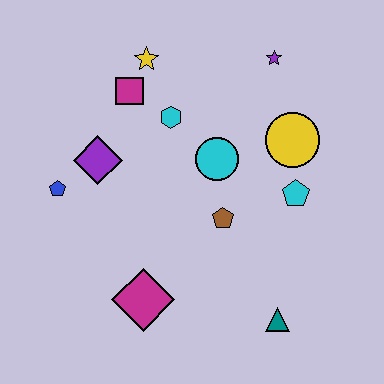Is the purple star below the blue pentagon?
No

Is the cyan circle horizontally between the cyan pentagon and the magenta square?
Yes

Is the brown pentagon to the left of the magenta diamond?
No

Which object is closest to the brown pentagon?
The cyan circle is closest to the brown pentagon.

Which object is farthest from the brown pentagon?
The yellow star is farthest from the brown pentagon.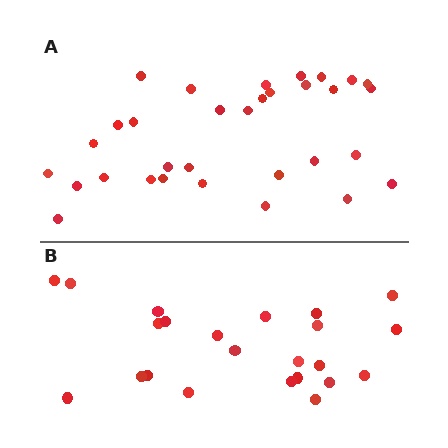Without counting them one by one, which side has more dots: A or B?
Region A (the top region) has more dots.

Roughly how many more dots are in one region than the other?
Region A has roughly 8 or so more dots than region B.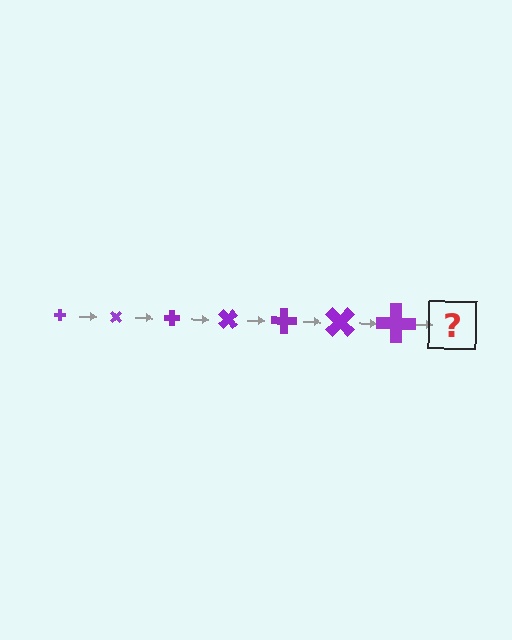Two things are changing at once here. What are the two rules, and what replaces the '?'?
The two rules are that the cross grows larger each step and it rotates 45 degrees each step. The '?' should be a cross, larger than the previous one and rotated 315 degrees from the start.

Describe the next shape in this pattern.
It should be a cross, larger than the previous one and rotated 315 degrees from the start.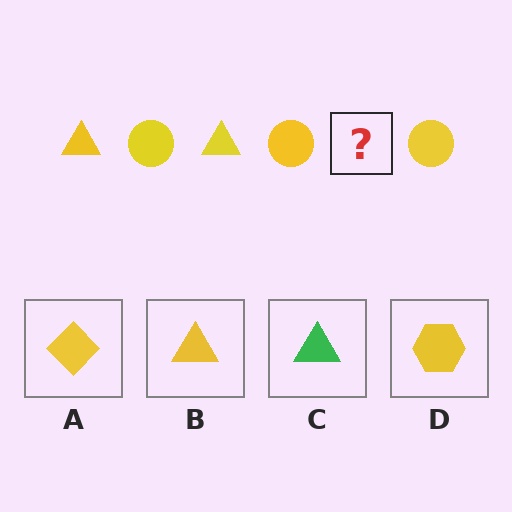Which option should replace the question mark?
Option B.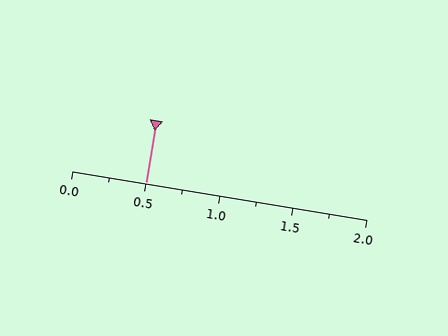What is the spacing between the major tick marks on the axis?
The major ticks are spaced 0.5 apart.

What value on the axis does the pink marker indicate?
The marker indicates approximately 0.5.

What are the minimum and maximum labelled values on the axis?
The axis runs from 0.0 to 2.0.